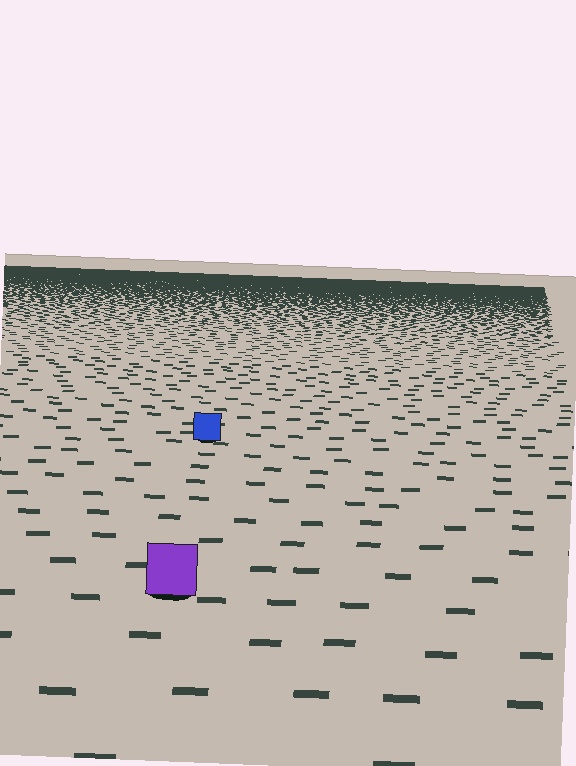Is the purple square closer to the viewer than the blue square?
Yes. The purple square is closer — you can tell from the texture gradient: the ground texture is coarser near it.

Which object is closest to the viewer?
The purple square is closest. The texture marks near it are larger and more spread out.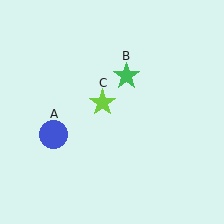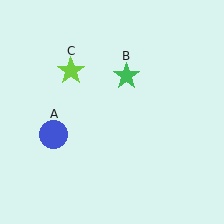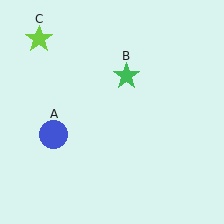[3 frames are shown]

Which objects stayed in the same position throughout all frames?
Blue circle (object A) and green star (object B) remained stationary.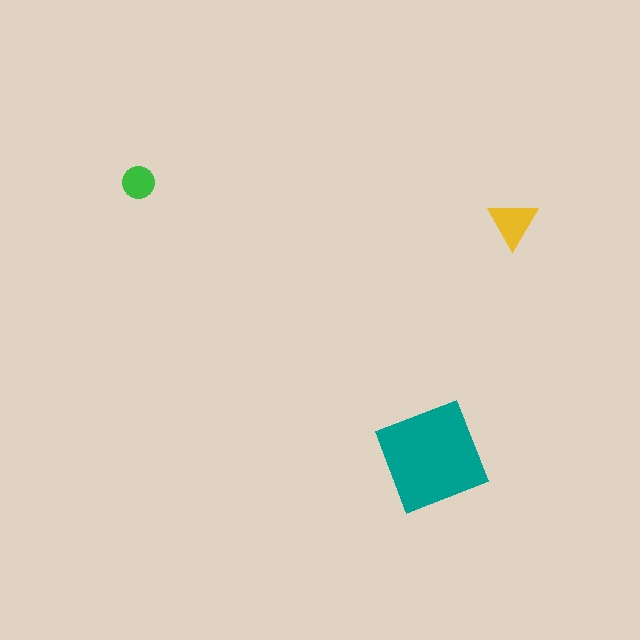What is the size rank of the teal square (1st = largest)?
1st.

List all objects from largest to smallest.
The teal square, the yellow triangle, the green circle.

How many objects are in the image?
There are 3 objects in the image.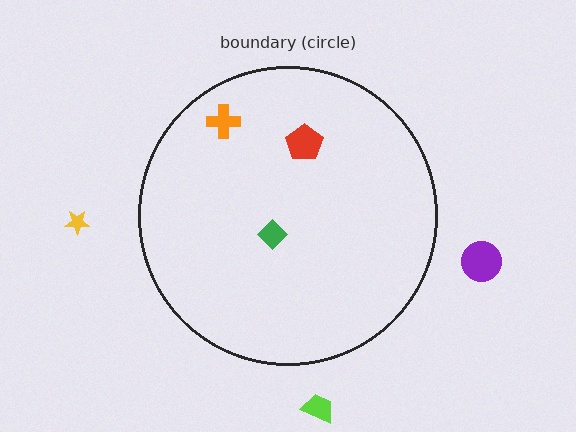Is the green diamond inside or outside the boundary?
Inside.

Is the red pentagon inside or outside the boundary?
Inside.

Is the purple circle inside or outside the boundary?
Outside.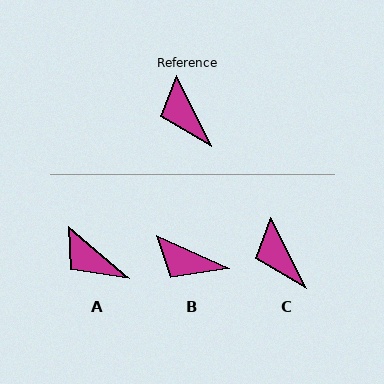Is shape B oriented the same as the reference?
No, it is off by about 39 degrees.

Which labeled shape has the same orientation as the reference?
C.